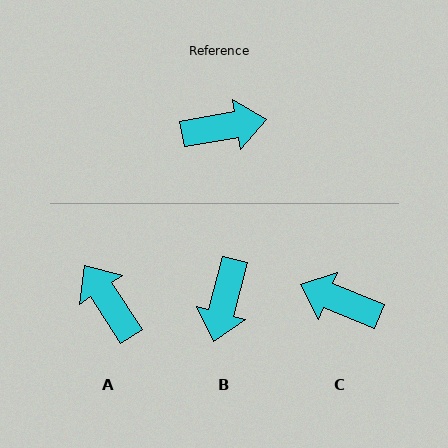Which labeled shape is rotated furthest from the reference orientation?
C, about 148 degrees away.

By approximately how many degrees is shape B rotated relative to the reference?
Approximately 114 degrees clockwise.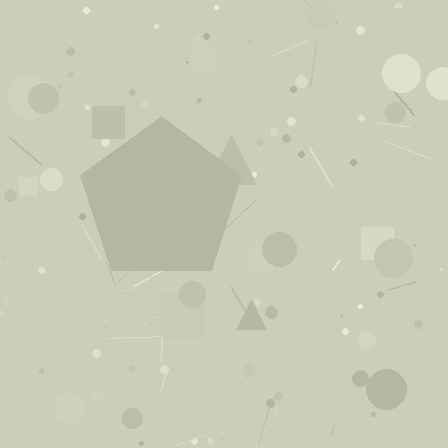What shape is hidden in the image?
A pentagon is hidden in the image.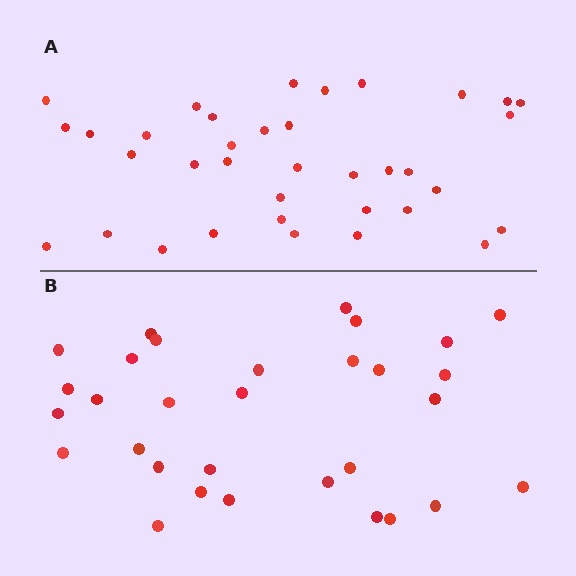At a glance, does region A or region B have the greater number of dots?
Region A (the top region) has more dots.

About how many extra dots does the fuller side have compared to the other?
Region A has about 5 more dots than region B.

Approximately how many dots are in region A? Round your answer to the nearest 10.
About 40 dots. (The exact count is 36, which rounds to 40.)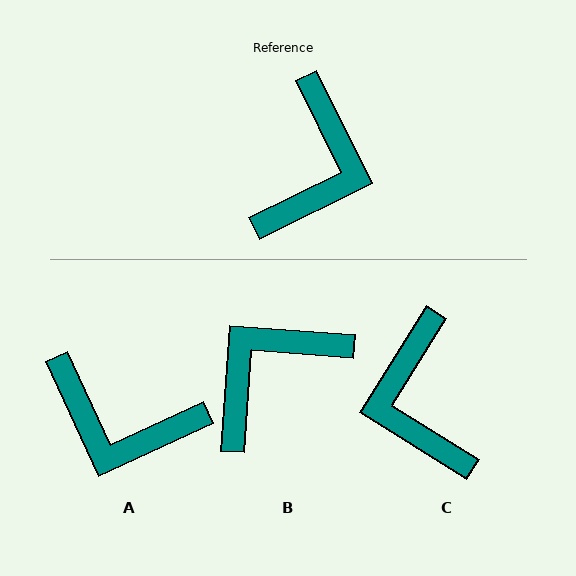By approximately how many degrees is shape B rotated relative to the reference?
Approximately 149 degrees counter-clockwise.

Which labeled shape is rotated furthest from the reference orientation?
B, about 149 degrees away.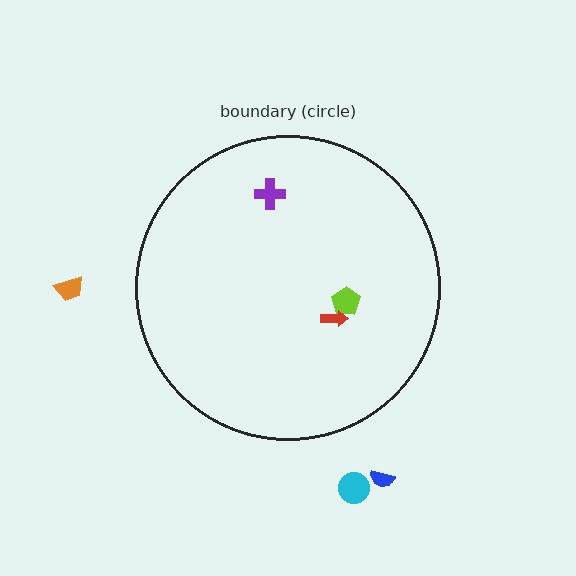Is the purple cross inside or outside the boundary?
Inside.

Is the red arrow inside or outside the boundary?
Inside.